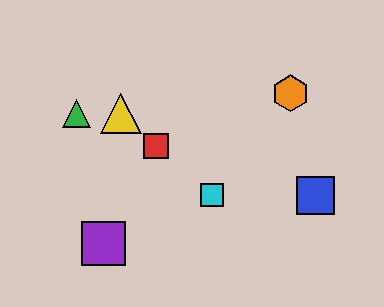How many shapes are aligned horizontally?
2 shapes (the blue square, the cyan square) are aligned horizontally.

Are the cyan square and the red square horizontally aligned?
No, the cyan square is at y≈195 and the red square is at y≈146.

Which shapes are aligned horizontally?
The blue square, the cyan square are aligned horizontally.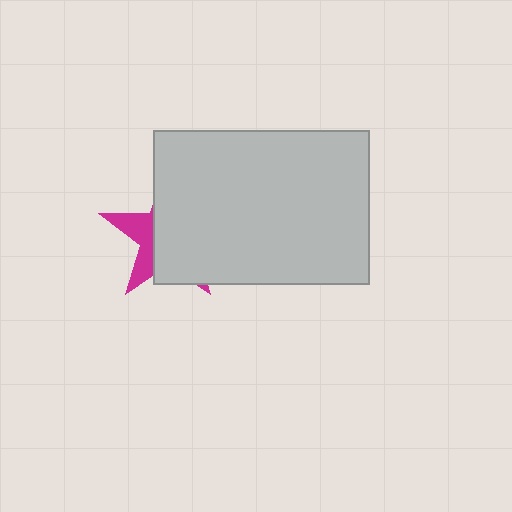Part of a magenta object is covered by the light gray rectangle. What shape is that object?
It is a star.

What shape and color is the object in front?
The object in front is a light gray rectangle.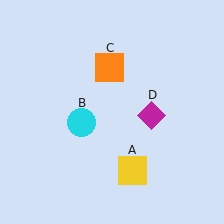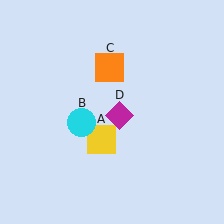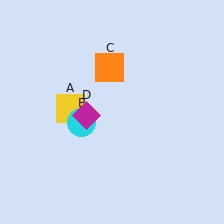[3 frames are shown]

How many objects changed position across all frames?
2 objects changed position: yellow square (object A), magenta diamond (object D).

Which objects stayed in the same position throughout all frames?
Cyan circle (object B) and orange square (object C) remained stationary.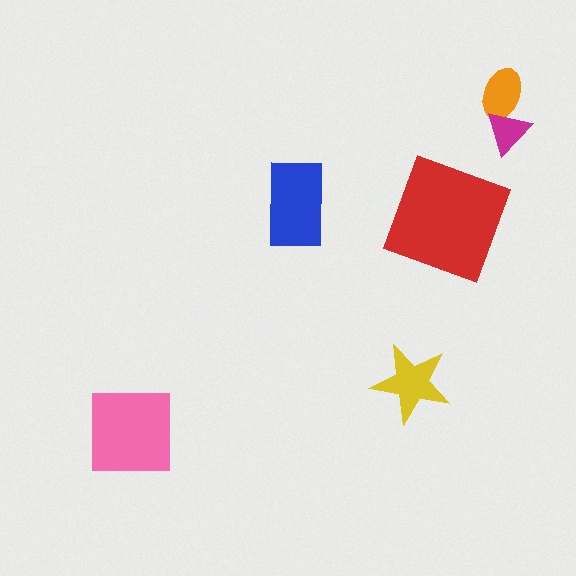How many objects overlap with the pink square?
0 objects overlap with the pink square.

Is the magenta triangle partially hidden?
No, no other shape covers it.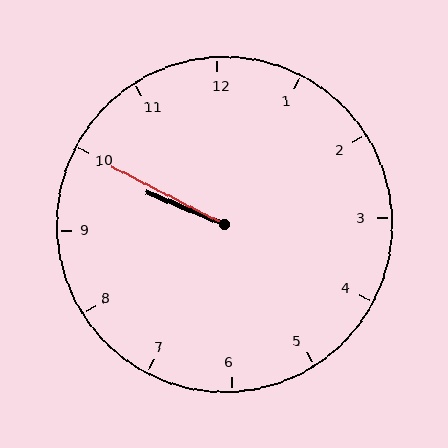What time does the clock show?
9:50.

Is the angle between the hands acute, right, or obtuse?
It is acute.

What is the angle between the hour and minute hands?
Approximately 5 degrees.